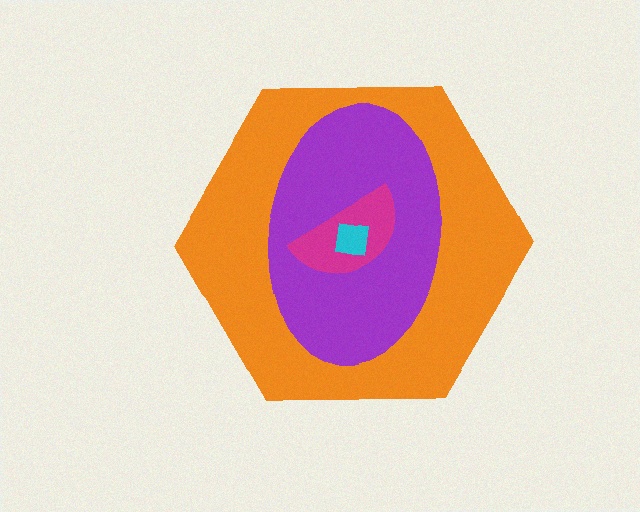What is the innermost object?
The cyan square.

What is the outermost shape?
The orange hexagon.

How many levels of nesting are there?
4.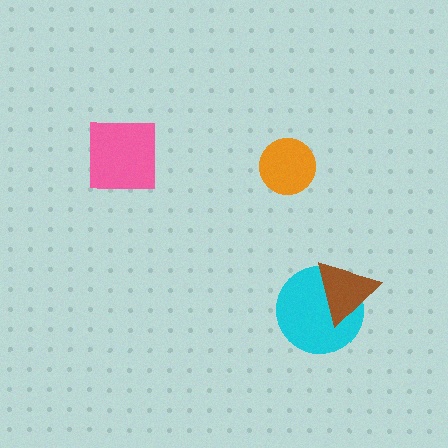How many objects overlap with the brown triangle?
1 object overlaps with the brown triangle.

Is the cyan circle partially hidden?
Yes, it is partially covered by another shape.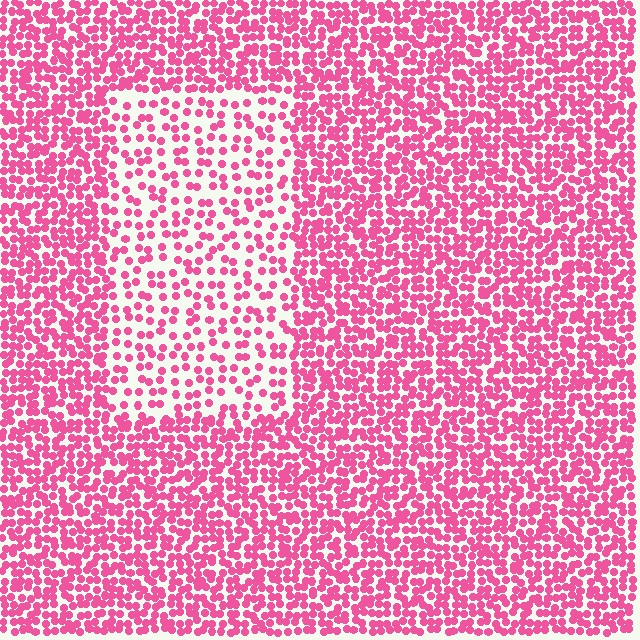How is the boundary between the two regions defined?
The boundary is defined by a change in element density (approximately 2.1x ratio). All elements are the same color, size, and shape.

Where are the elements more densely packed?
The elements are more densely packed outside the rectangle boundary.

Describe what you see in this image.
The image contains small pink elements arranged at two different densities. A rectangle-shaped region is visible where the elements are less densely packed than the surrounding area.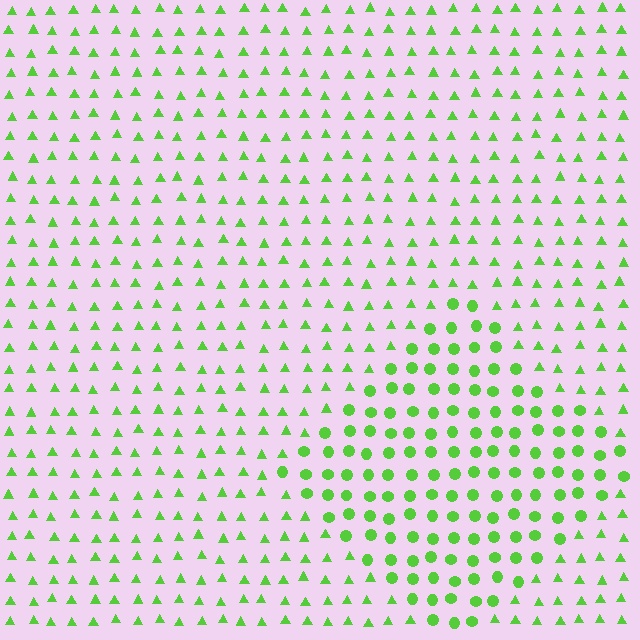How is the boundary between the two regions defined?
The boundary is defined by a change in element shape: circles inside vs. triangles outside. All elements share the same color and spacing.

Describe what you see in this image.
The image is filled with small lime elements arranged in a uniform grid. A diamond-shaped region contains circles, while the surrounding area contains triangles. The boundary is defined purely by the change in element shape.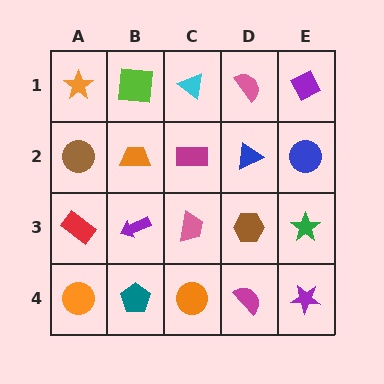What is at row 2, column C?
A magenta rectangle.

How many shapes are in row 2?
5 shapes.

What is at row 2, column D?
A blue triangle.